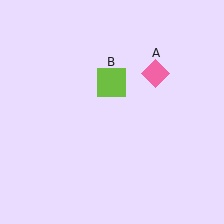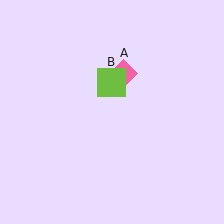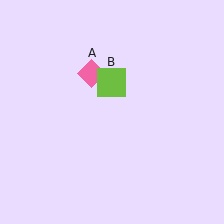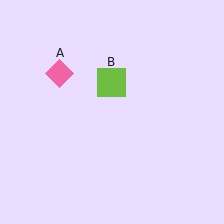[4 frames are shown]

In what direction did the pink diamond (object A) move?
The pink diamond (object A) moved left.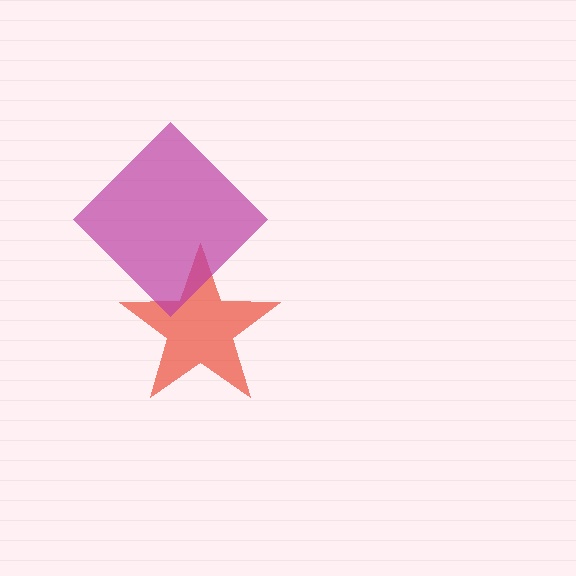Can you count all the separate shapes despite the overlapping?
Yes, there are 2 separate shapes.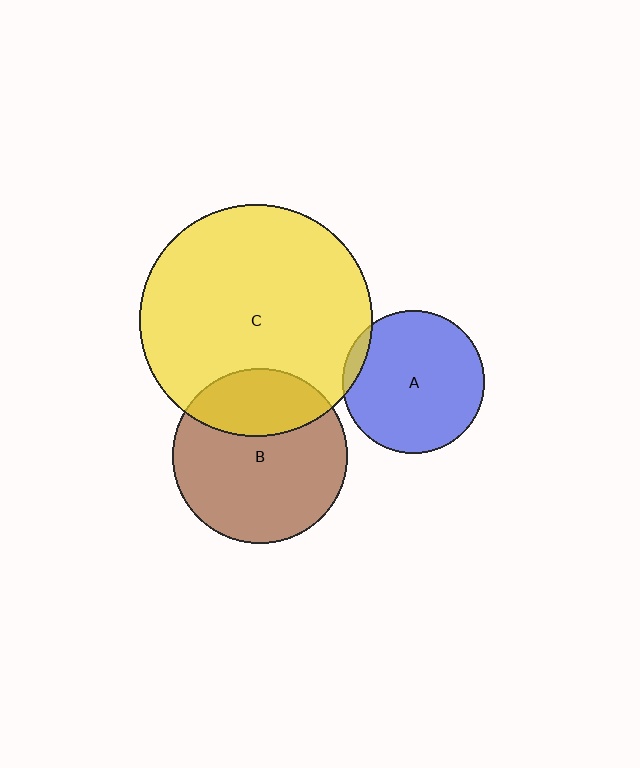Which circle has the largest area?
Circle C (yellow).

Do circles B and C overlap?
Yes.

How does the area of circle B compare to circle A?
Approximately 1.5 times.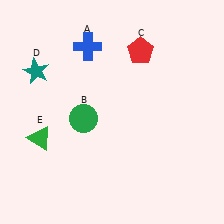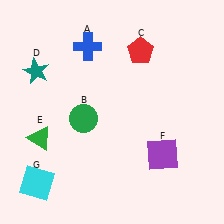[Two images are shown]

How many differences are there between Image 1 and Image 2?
There are 2 differences between the two images.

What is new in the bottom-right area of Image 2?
A purple square (F) was added in the bottom-right area of Image 2.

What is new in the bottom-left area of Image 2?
A cyan square (G) was added in the bottom-left area of Image 2.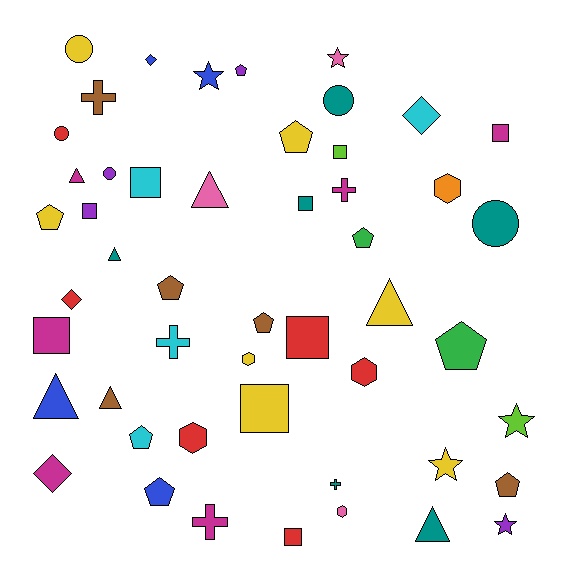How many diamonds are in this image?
There are 4 diamonds.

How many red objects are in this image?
There are 6 red objects.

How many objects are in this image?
There are 50 objects.